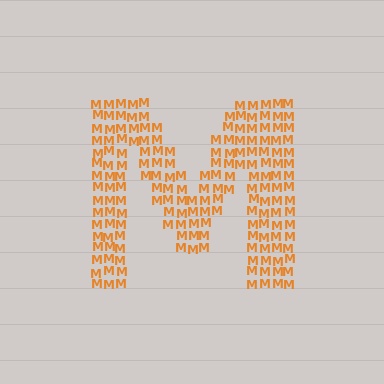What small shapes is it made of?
It is made of small letter M's.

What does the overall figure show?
The overall figure shows the letter M.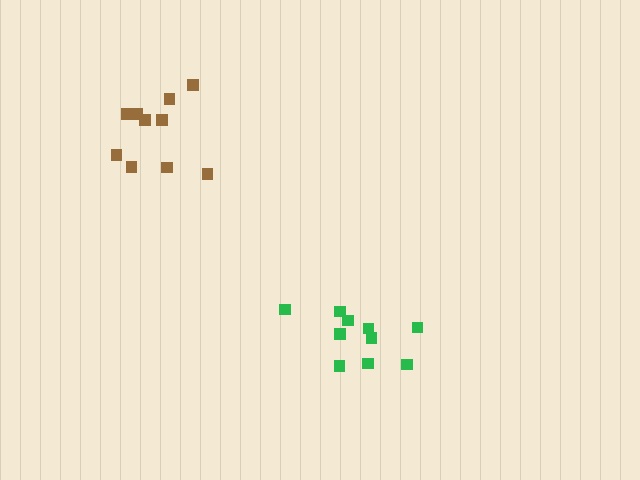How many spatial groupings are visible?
There are 2 spatial groupings.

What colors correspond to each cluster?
The clusters are colored: brown, green.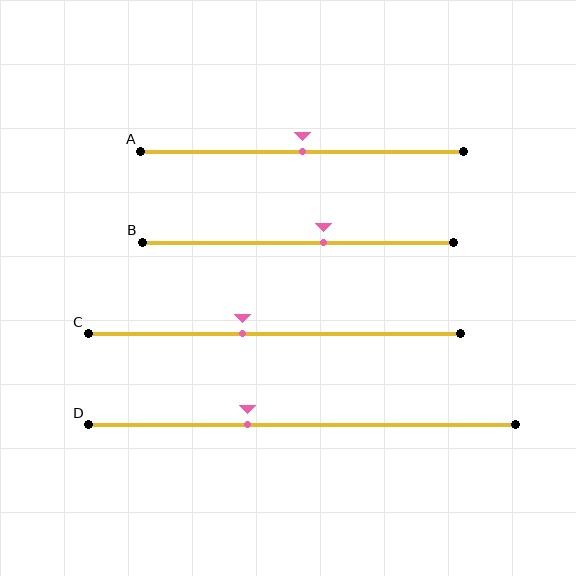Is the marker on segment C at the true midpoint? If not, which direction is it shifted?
No, the marker on segment C is shifted to the left by about 9% of the segment length.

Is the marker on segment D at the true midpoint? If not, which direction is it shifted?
No, the marker on segment D is shifted to the left by about 13% of the segment length.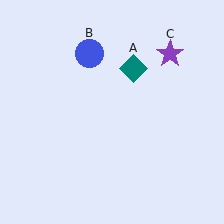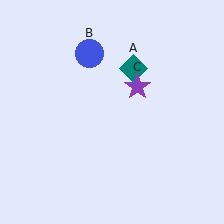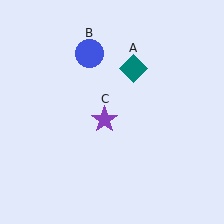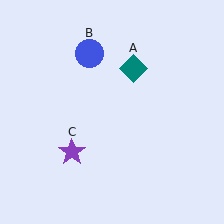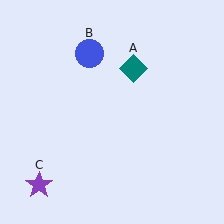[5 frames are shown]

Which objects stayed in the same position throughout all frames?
Teal diamond (object A) and blue circle (object B) remained stationary.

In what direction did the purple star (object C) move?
The purple star (object C) moved down and to the left.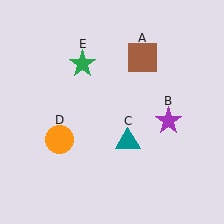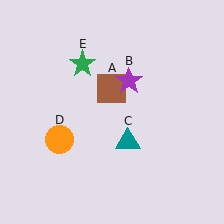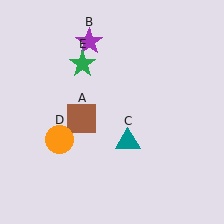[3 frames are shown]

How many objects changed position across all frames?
2 objects changed position: brown square (object A), purple star (object B).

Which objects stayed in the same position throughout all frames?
Teal triangle (object C) and orange circle (object D) and green star (object E) remained stationary.